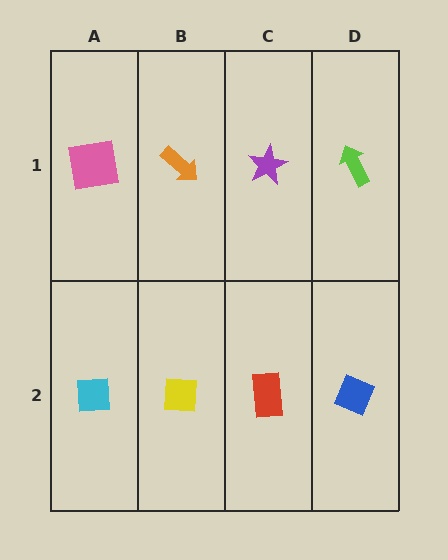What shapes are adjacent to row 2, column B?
An orange arrow (row 1, column B), a cyan square (row 2, column A), a red rectangle (row 2, column C).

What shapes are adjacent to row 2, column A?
A pink square (row 1, column A), a yellow square (row 2, column B).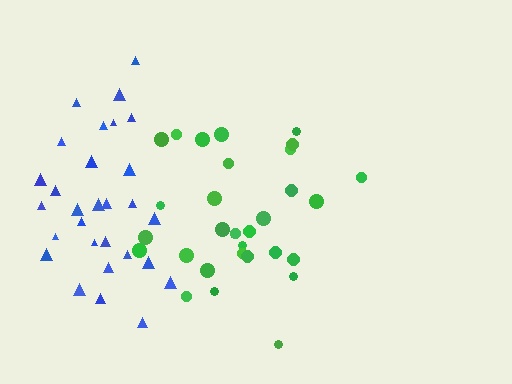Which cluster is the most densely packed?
Blue.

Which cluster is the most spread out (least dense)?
Green.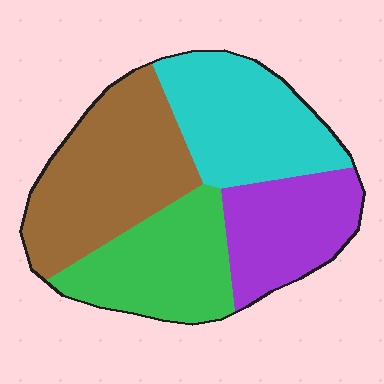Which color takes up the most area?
Brown, at roughly 30%.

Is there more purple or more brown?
Brown.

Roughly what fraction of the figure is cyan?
Cyan covers about 25% of the figure.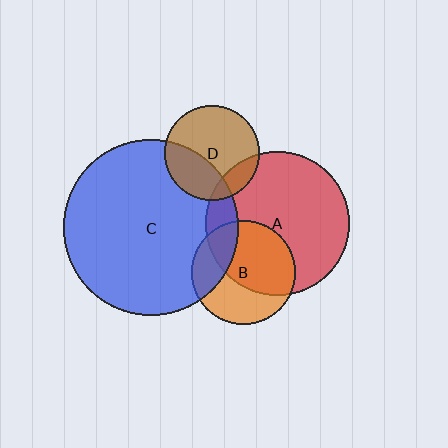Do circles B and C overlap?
Yes.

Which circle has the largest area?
Circle C (blue).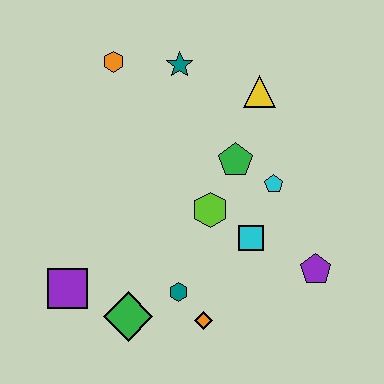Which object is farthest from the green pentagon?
The purple square is farthest from the green pentagon.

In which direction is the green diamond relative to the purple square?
The green diamond is to the right of the purple square.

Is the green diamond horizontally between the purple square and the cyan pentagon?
Yes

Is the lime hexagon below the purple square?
No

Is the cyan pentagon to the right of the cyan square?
Yes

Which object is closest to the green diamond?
The teal hexagon is closest to the green diamond.